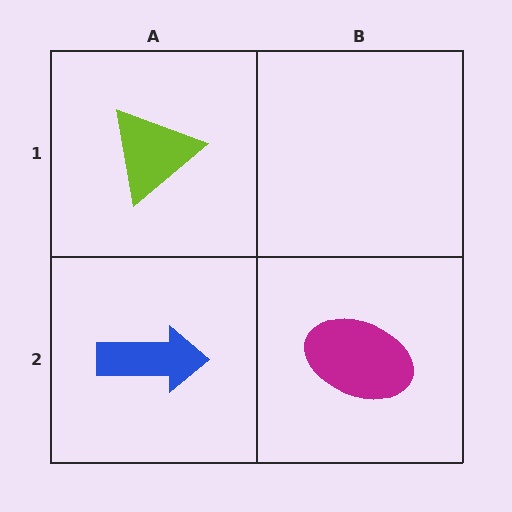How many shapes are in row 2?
2 shapes.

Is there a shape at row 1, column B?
No, that cell is empty.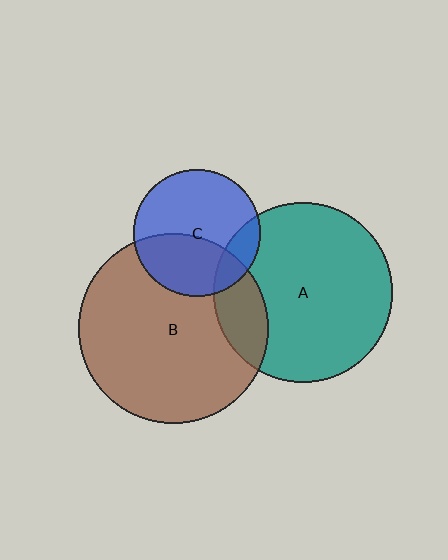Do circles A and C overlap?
Yes.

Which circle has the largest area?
Circle B (brown).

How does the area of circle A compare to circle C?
Approximately 2.0 times.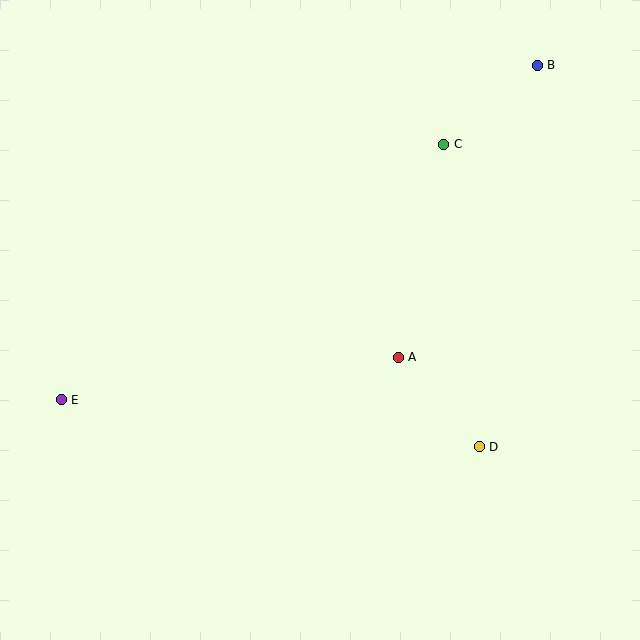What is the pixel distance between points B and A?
The distance between B and A is 323 pixels.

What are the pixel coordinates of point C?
Point C is at (444, 144).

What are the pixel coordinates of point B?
Point B is at (537, 65).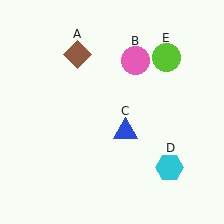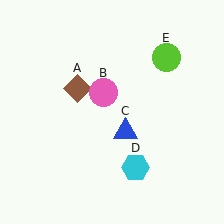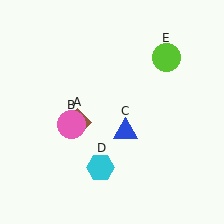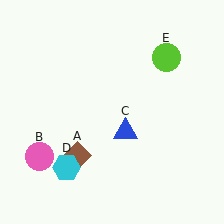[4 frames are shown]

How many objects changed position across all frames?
3 objects changed position: brown diamond (object A), pink circle (object B), cyan hexagon (object D).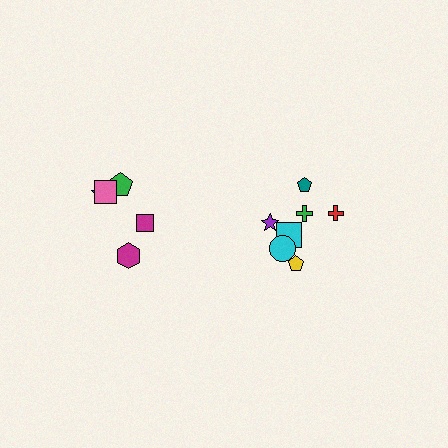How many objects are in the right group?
There are 7 objects.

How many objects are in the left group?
There are 5 objects.